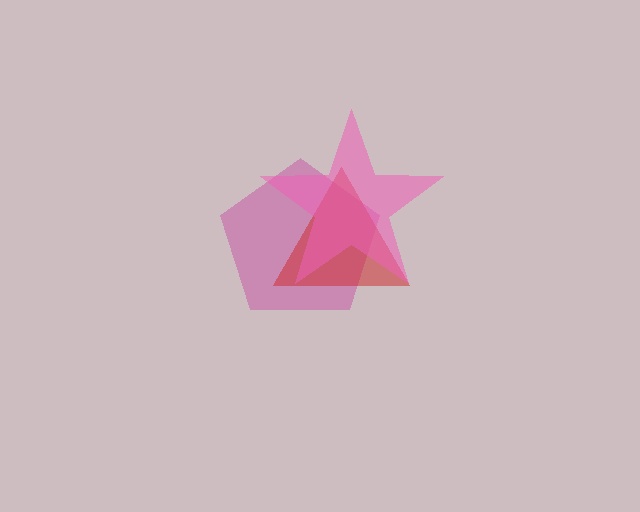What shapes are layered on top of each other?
The layered shapes are: a magenta pentagon, a red triangle, a pink star.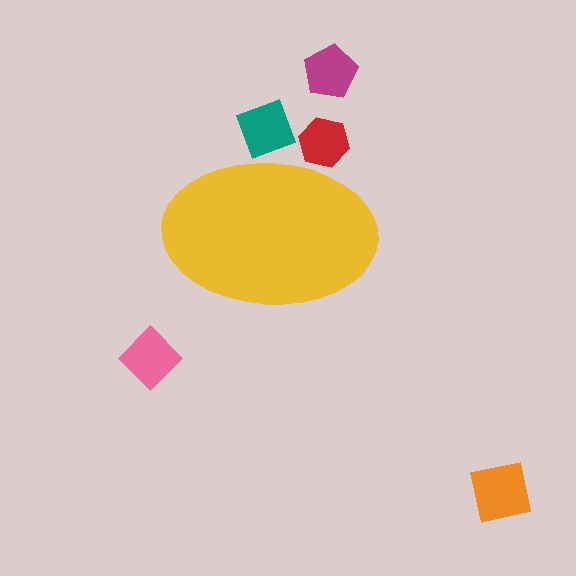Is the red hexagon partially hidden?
Yes, the red hexagon is partially hidden behind the yellow ellipse.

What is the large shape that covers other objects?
A yellow ellipse.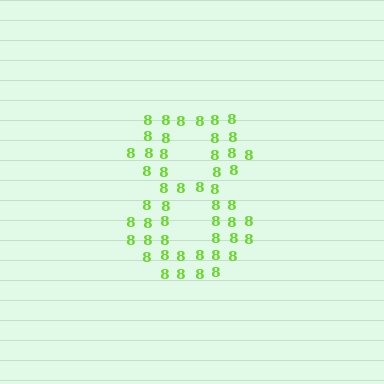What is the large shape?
The large shape is the digit 8.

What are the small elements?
The small elements are digit 8's.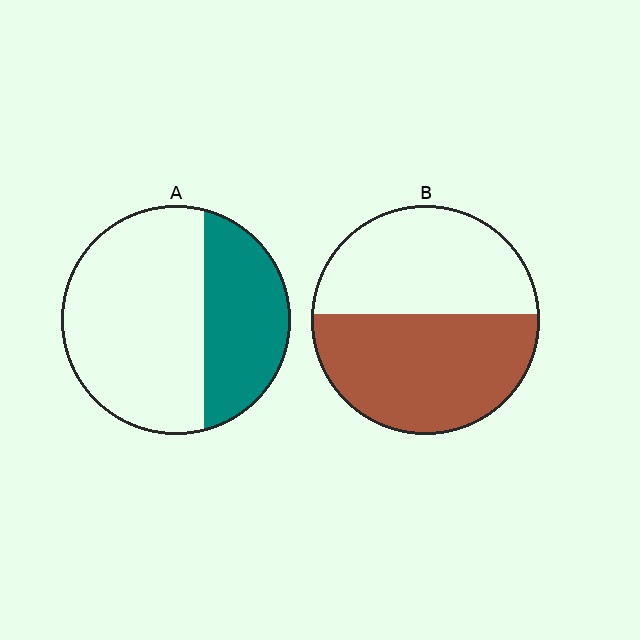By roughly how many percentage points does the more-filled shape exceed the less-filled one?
By roughly 20 percentage points (B over A).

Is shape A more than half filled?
No.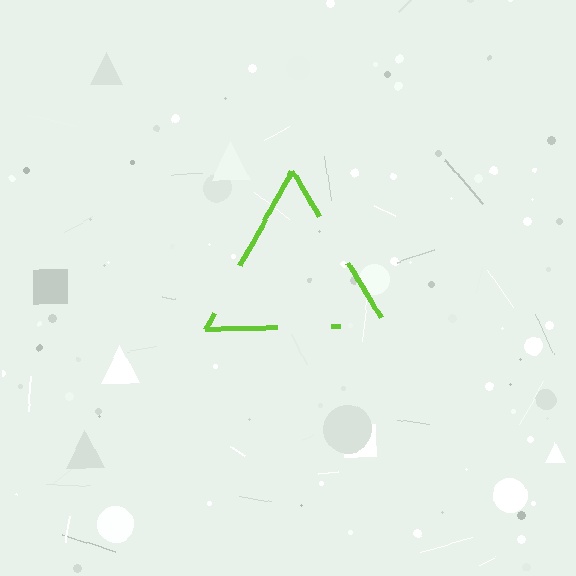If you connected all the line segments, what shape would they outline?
They would outline a triangle.